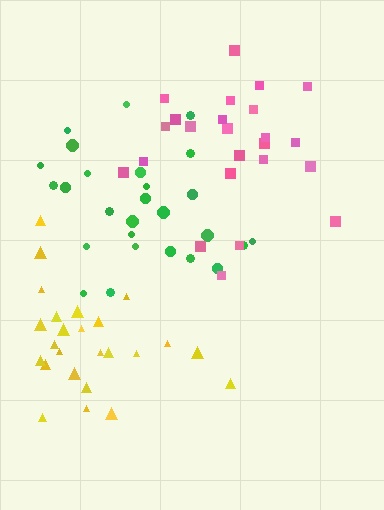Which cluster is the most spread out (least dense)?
Green.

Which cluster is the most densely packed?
Pink.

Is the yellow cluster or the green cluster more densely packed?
Yellow.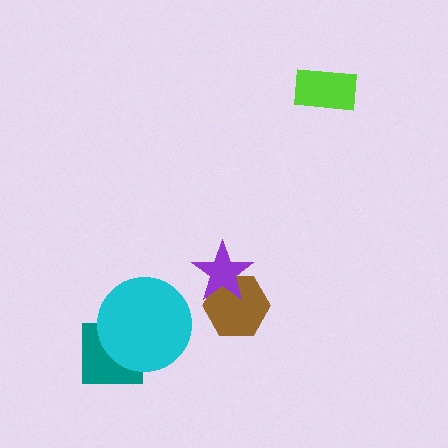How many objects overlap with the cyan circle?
1 object overlaps with the cyan circle.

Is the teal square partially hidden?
Yes, it is partially covered by another shape.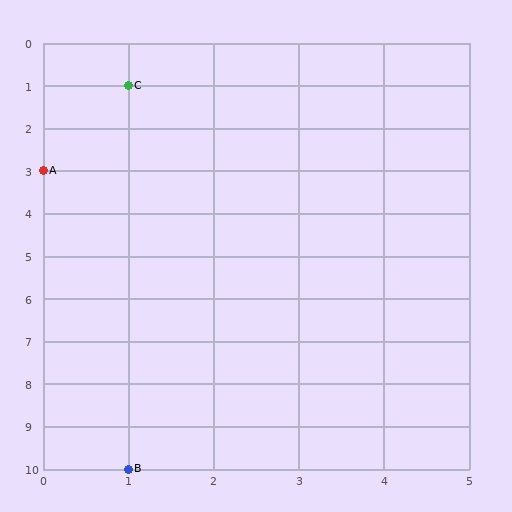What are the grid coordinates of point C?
Point C is at grid coordinates (1, 1).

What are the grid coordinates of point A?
Point A is at grid coordinates (0, 3).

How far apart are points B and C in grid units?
Points B and C are 9 rows apart.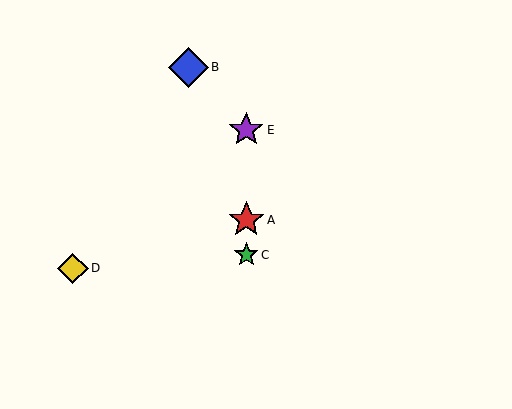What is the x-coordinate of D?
Object D is at x≈73.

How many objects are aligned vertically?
3 objects (A, C, E) are aligned vertically.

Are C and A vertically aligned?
Yes, both are at x≈246.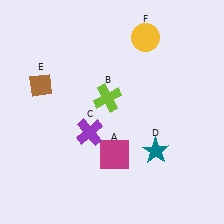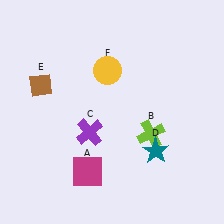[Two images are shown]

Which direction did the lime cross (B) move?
The lime cross (B) moved right.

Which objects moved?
The objects that moved are: the magenta square (A), the lime cross (B), the yellow circle (F).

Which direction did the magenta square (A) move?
The magenta square (A) moved left.